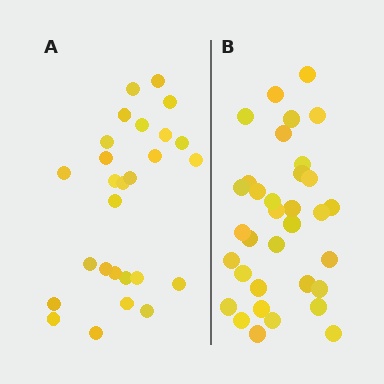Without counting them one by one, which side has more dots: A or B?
Region B (the right region) has more dots.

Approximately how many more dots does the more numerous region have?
Region B has roughly 8 or so more dots than region A.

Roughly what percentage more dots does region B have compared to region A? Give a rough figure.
About 25% more.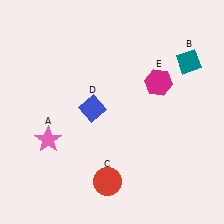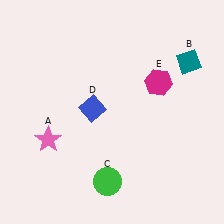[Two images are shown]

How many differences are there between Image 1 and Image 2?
There is 1 difference between the two images.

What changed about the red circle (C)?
In Image 1, C is red. In Image 2, it changed to green.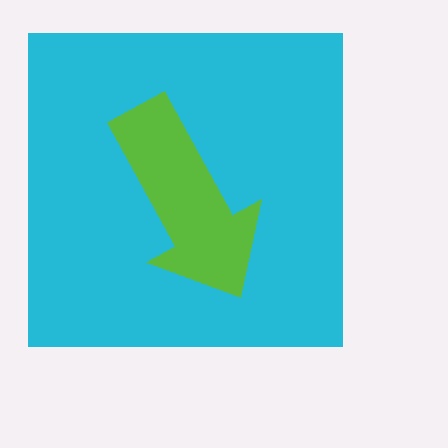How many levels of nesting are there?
2.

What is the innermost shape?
The lime arrow.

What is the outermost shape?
The cyan square.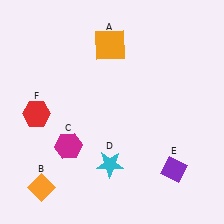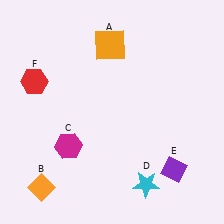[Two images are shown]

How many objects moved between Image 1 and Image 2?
2 objects moved between the two images.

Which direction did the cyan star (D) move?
The cyan star (D) moved right.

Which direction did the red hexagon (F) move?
The red hexagon (F) moved up.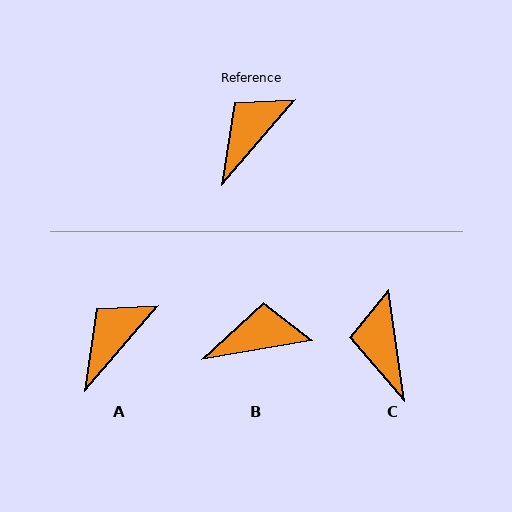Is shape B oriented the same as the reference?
No, it is off by about 40 degrees.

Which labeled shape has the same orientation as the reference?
A.